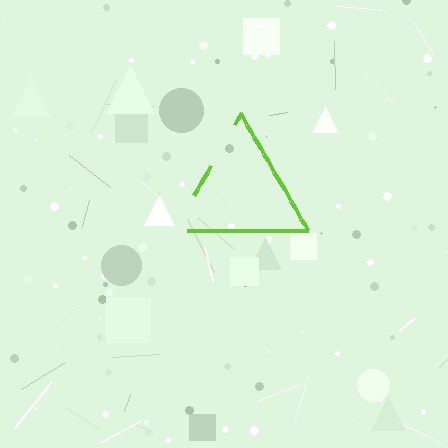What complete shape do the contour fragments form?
The contour fragments form a triangle.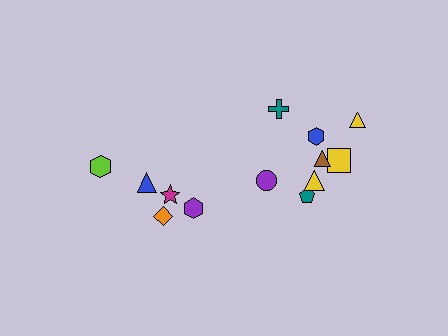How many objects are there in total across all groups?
There are 13 objects.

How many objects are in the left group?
There are 5 objects.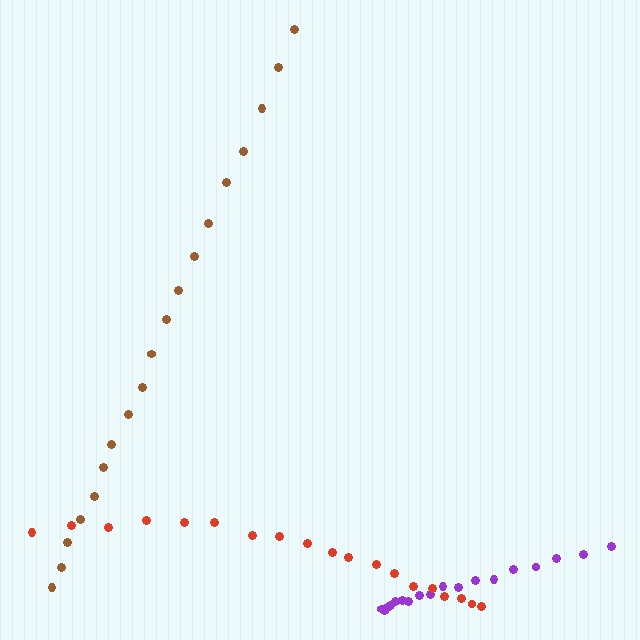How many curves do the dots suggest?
There are 3 distinct paths.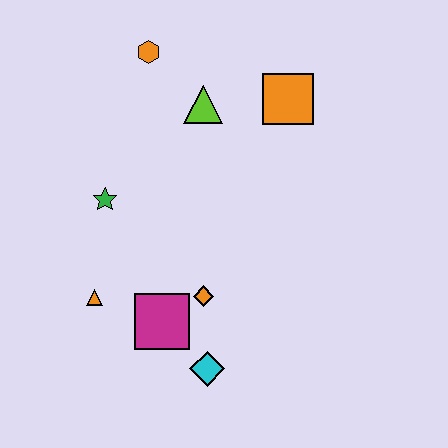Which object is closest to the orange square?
The lime triangle is closest to the orange square.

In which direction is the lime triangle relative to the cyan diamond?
The lime triangle is above the cyan diamond.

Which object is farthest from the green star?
The orange square is farthest from the green star.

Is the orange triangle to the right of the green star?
No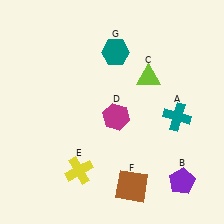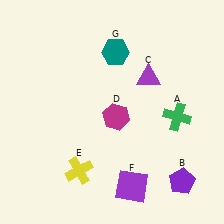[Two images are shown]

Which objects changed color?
A changed from teal to green. C changed from lime to purple. F changed from brown to purple.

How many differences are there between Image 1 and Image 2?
There are 3 differences between the two images.